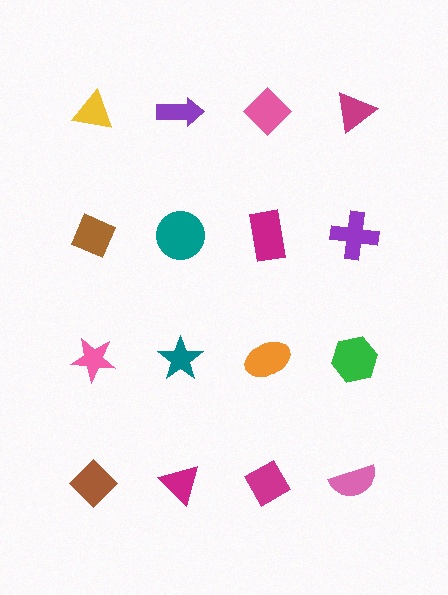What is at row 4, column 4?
A pink semicircle.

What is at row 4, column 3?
A magenta diamond.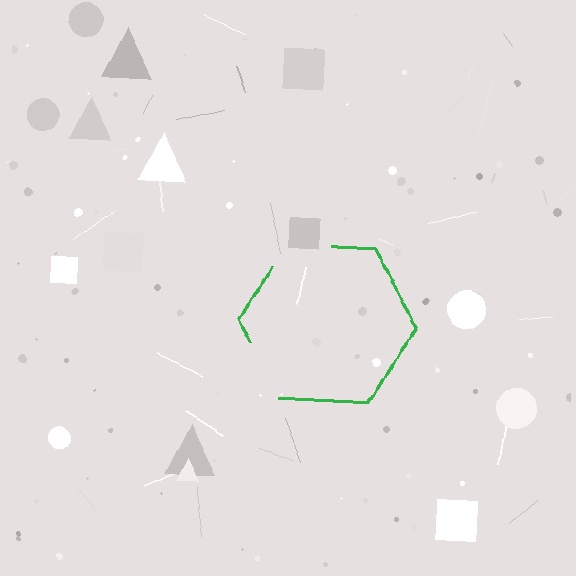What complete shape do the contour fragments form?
The contour fragments form a hexagon.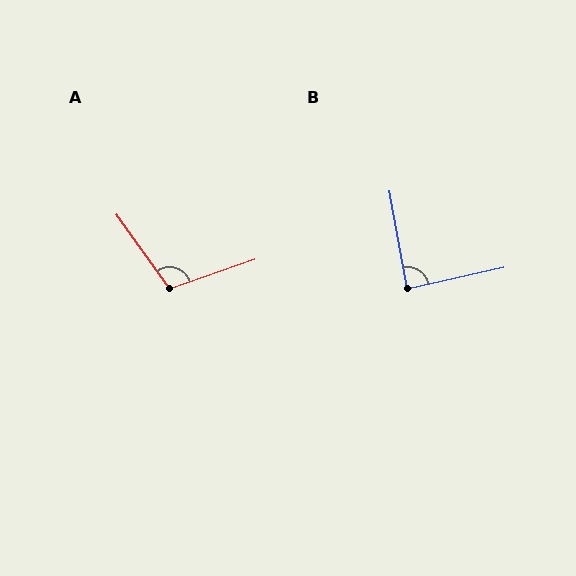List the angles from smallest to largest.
B (88°), A (107°).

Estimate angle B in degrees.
Approximately 88 degrees.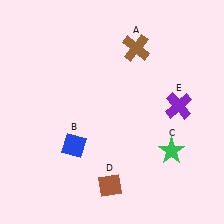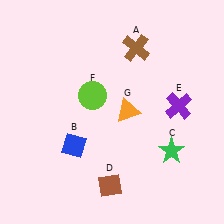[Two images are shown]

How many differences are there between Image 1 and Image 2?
There are 2 differences between the two images.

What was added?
A lime circle (F), an orange triangle (G) were added in Image 2.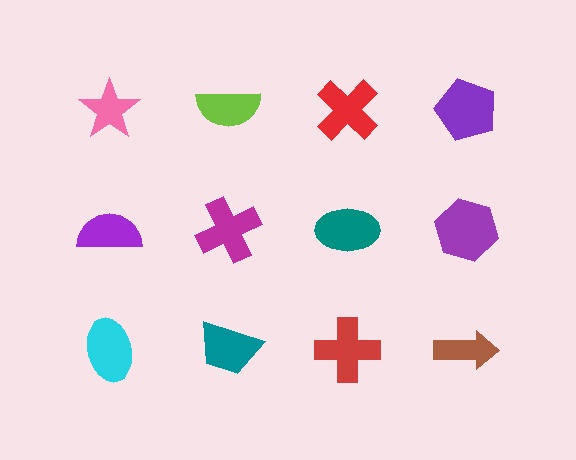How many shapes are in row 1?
4 shapes.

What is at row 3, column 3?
A red cross.